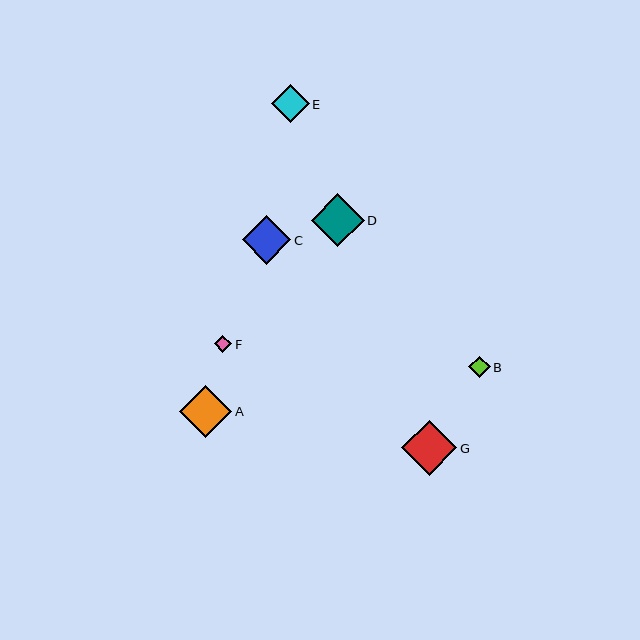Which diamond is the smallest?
Diamond F is the smallest with a size of approximately 17 pixels.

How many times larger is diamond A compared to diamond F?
Diamond A is approximately 3.0 times the size of diamond F.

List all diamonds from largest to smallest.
From largest to smallest: G, D, A, C, E, B, F.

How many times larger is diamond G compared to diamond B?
Diamond G is approximately 2.5 times the size of diamond B.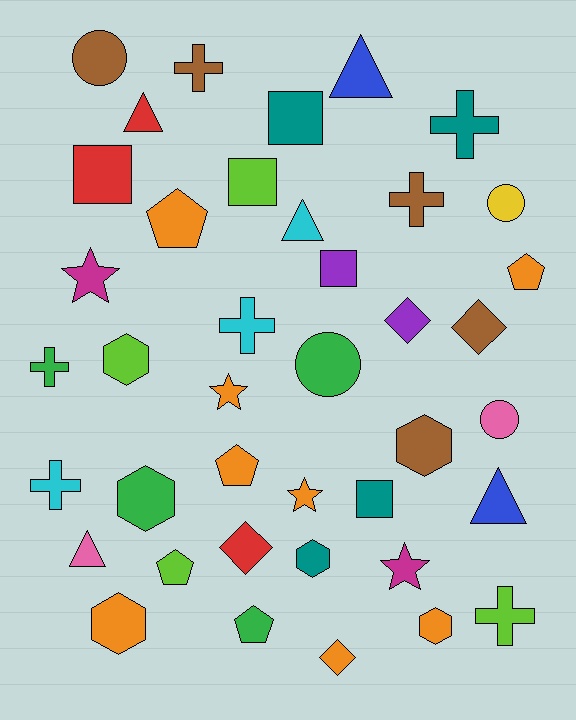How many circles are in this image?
There are 4 circles.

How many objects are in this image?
There are 40 objects.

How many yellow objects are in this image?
There is 1 yellow object.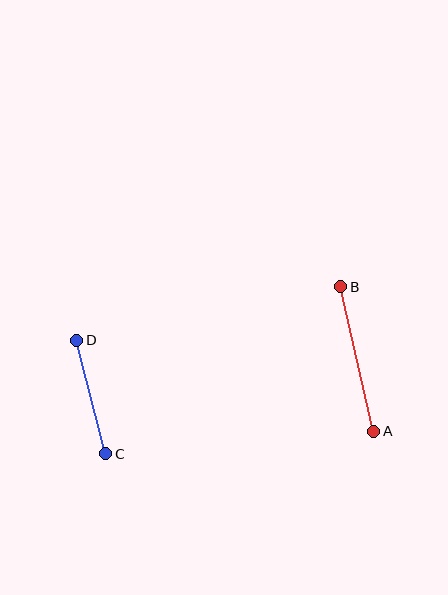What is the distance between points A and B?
The distance is approximately 148 pixels.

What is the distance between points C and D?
The distance is approximately 118 pixels.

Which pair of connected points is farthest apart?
Points A and B are farthest apart.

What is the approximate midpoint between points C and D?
The midpoint is at approximately (91, 397) pixels.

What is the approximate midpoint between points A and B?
The midpoint is at approximately (357, 359) pixels.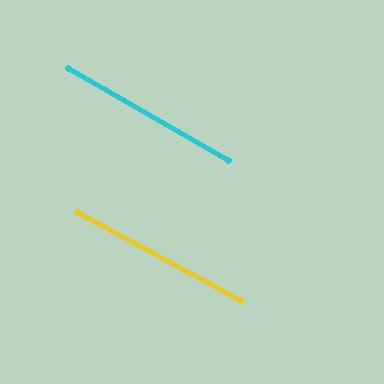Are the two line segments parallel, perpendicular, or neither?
Parallel — their directions differ by only 1.4°.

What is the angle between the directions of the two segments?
Approximately 1 degree.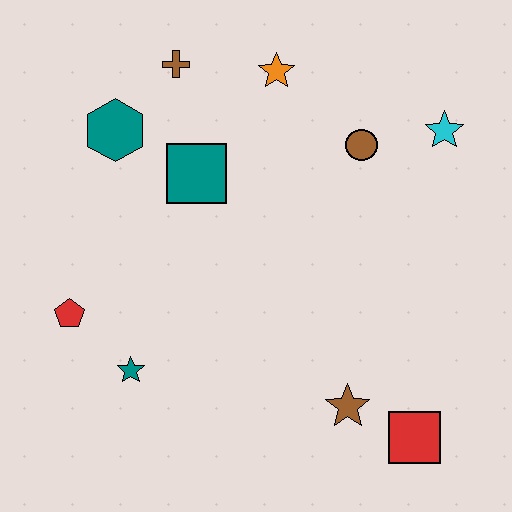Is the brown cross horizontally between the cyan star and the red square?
No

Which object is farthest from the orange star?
The red square is farthest from the orange star.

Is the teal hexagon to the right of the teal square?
No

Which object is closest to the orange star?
The brown cross is closest to the orange star.